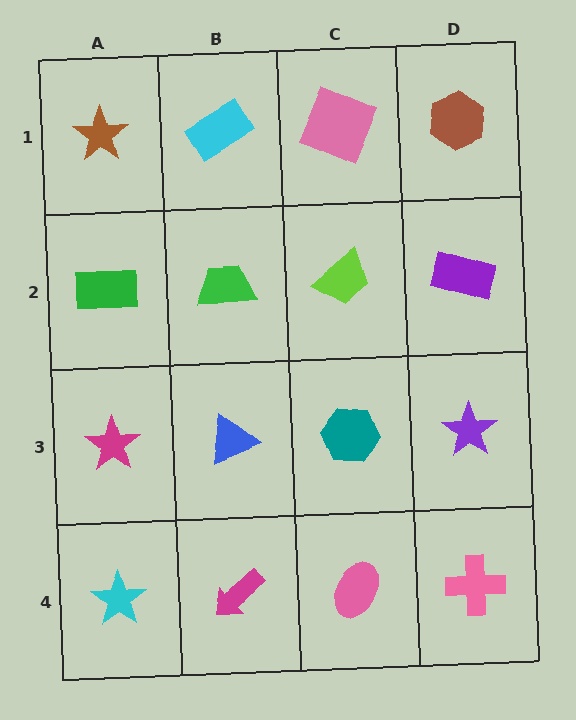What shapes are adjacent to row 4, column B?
A blue triangle (row 3, column B), a cyan star (row 4, column A), a pink ellipse (row 4, column C).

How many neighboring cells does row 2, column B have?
4.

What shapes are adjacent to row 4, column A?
A magenta star (row 3, column A), a magenta arrow (row 4, column B).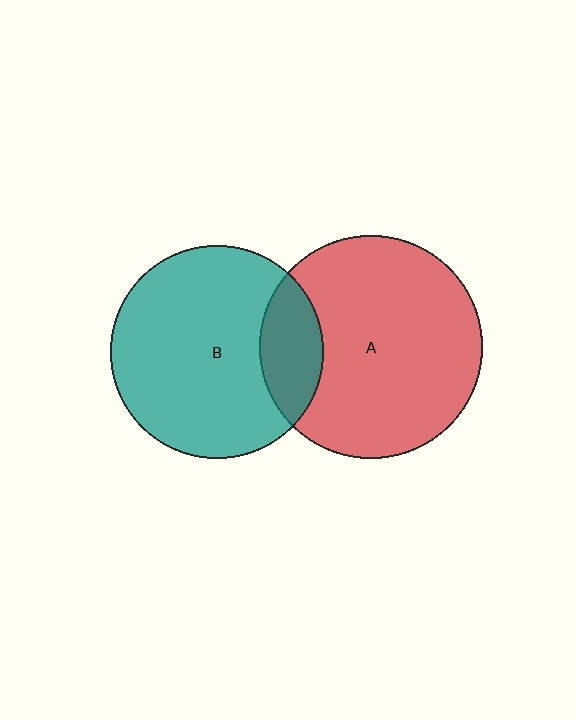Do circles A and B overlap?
Yes.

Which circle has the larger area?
Circle A (red).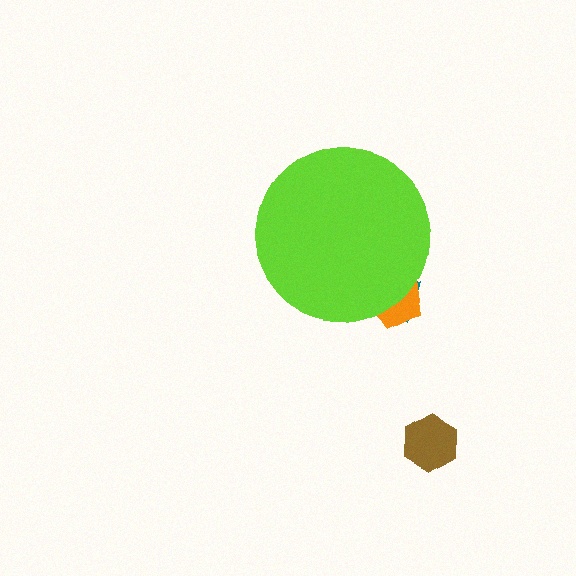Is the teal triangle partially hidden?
Yes, the teal triangle is partially hidden behind the lime circle.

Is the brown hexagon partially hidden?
No, the brown hexagon is fully visible.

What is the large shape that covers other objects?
A lime circle.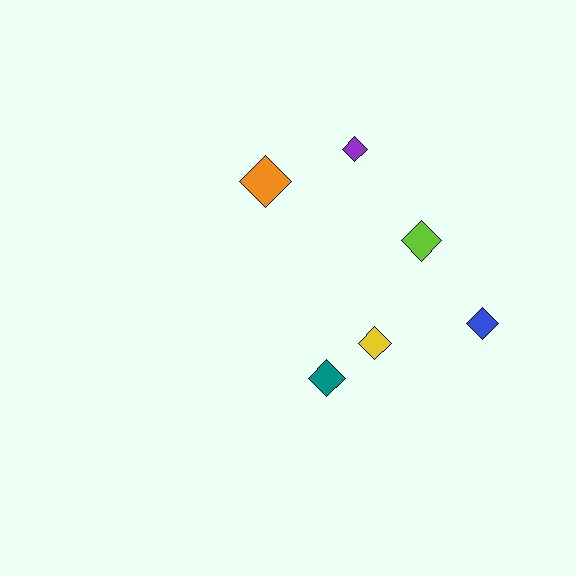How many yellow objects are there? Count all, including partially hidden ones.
There is 1 yellow object.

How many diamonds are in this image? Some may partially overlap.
There are 6 diamonds.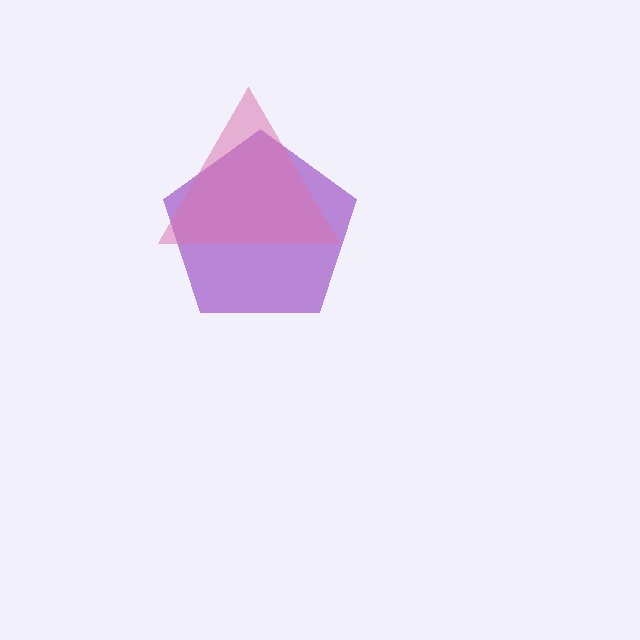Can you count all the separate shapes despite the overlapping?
Yes, there are 2 separate shapes.